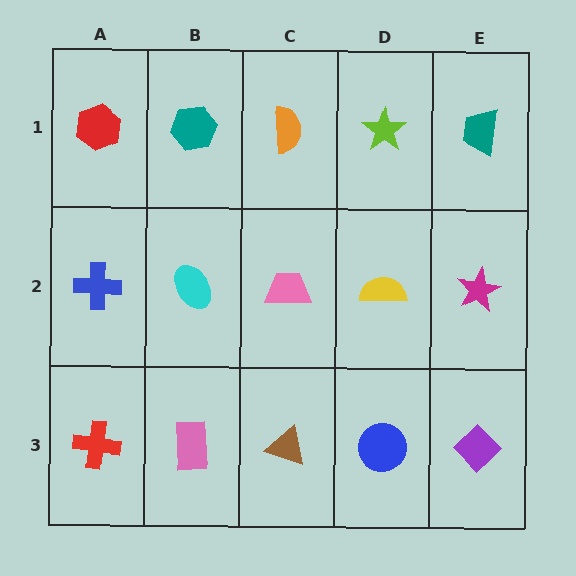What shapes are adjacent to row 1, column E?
A magenta star (row 2, column E), a lime star (row 1, column D).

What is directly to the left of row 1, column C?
A teal hexagon.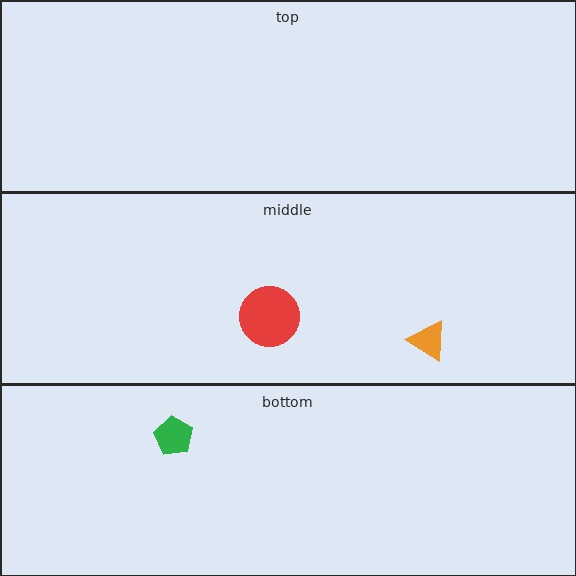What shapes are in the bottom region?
The green pentagon.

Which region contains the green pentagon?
The bottom region.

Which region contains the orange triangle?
The middle region.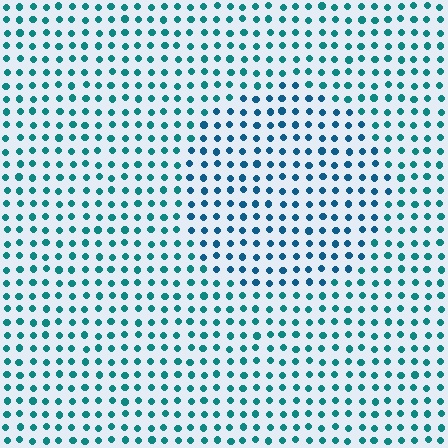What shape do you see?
I see a circle.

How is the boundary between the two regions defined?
The boundary is defined purely by a slight shift in hue (about 25 degrees). Spacing, size, and orientation are identical on both sides.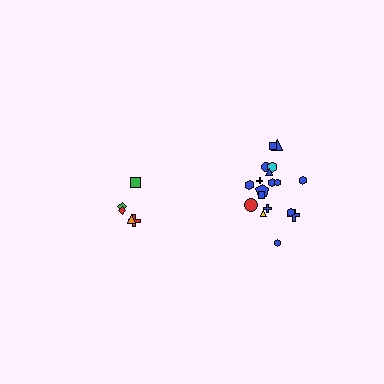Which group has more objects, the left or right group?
The right group.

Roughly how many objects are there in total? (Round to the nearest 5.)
Roughly 25 objects in total.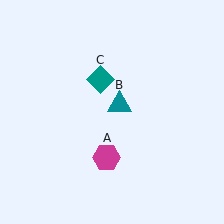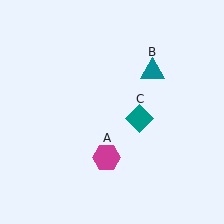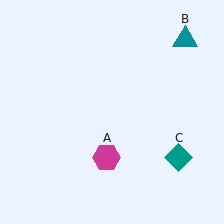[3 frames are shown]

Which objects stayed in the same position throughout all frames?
Magenta hexagon (object A) remained stationary.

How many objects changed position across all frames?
2 objects changed position: teal triangle (object B), teal diamond (object C).